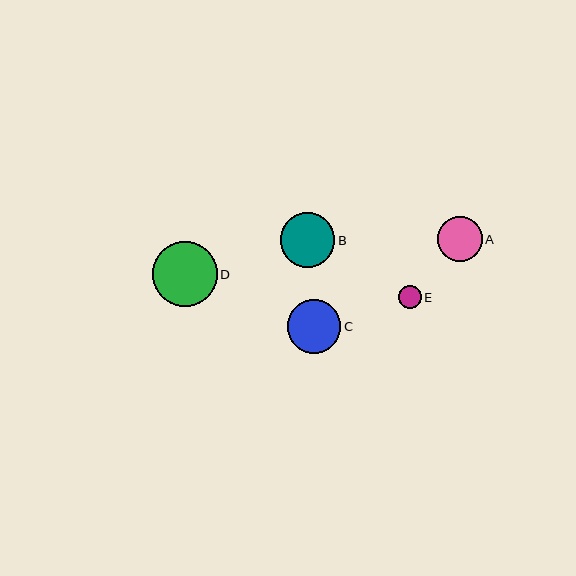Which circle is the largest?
Circle D is the largest with a size of approximately 65 pixels.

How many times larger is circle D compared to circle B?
Circle D is approximately 1.2 times the size of circle B.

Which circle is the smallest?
Circle E is the smallest with a size of approximately 23 pixels.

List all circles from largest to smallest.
From largest to smallest: D, B, C, A, E.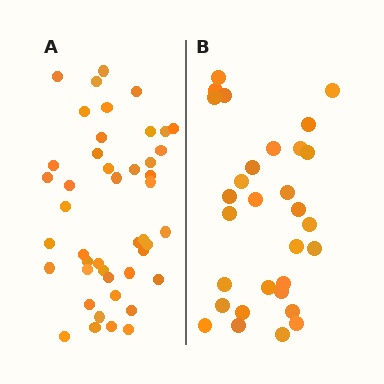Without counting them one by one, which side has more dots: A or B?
Region A (the left region) has more dots.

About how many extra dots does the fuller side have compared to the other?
Region A has approximately 15 more dots than region B.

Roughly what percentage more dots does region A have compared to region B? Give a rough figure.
About 50% more.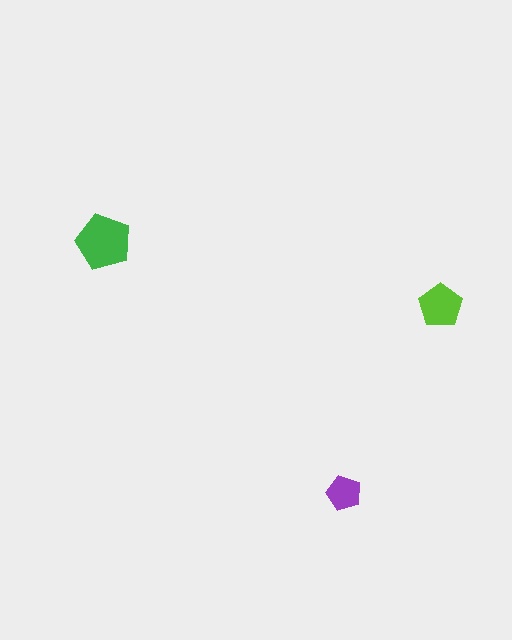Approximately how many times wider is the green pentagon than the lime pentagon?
About 1.5 times wider.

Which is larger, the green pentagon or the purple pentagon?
The green one.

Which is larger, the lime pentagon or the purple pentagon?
The lime one.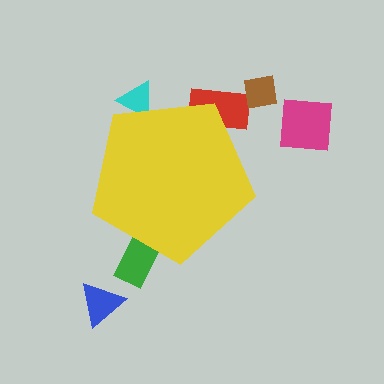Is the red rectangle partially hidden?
Yes, the red rectangle is partially hidden behind the yellow pentagon.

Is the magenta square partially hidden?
No, the magenta square is fully visible.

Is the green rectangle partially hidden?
Yes, the green rectangle is partially hidden behind the yellow pentagon.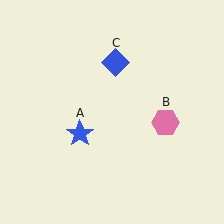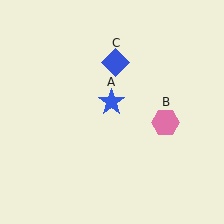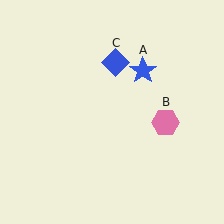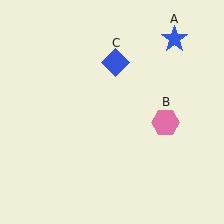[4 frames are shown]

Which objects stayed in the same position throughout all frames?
Pink hexagon (object B) and blue diamond (object C) remained stationary.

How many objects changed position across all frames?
1 object changed position: blue star (object A).